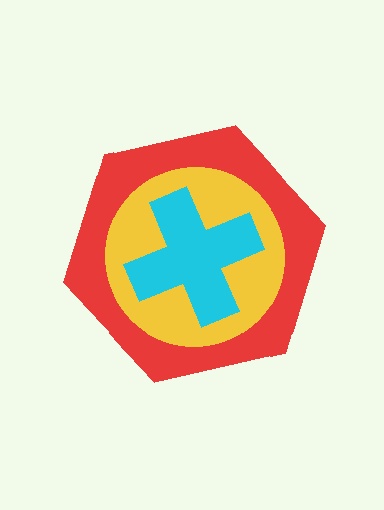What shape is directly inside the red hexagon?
The yellow circle.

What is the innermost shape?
The cyan cross.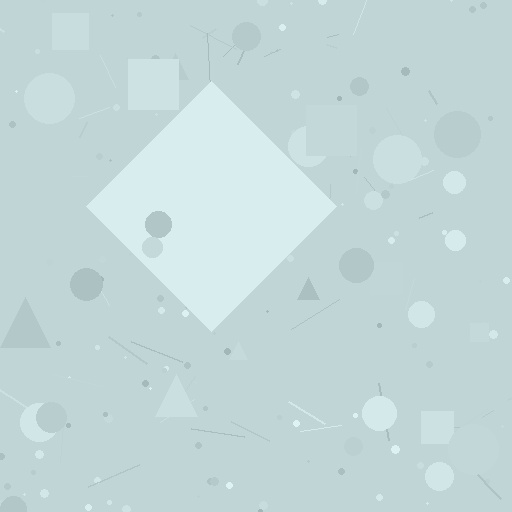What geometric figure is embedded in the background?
A diamond is embedded in the background.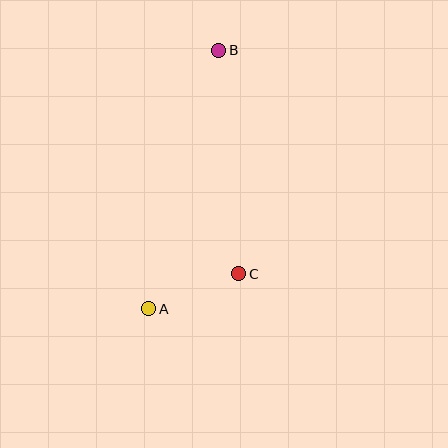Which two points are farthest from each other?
Points A and B are farthest from each other.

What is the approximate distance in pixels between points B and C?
The distance between B and C is approximately 224 pixels.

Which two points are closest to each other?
Points A and C are closest to each other.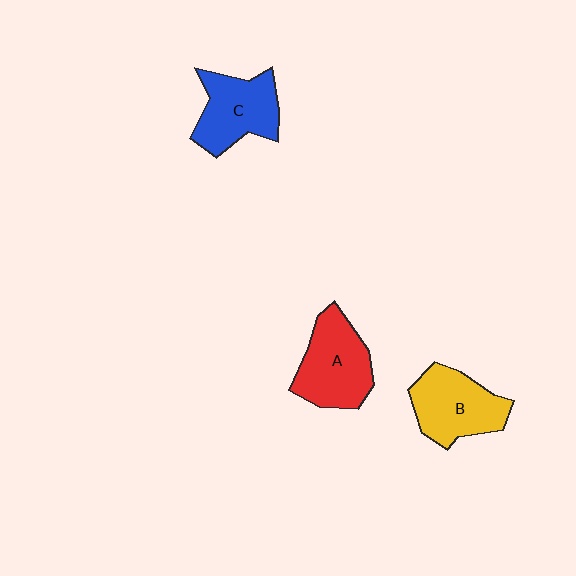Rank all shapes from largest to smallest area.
From largest to smallest: A (red), B (yellow), C (blue).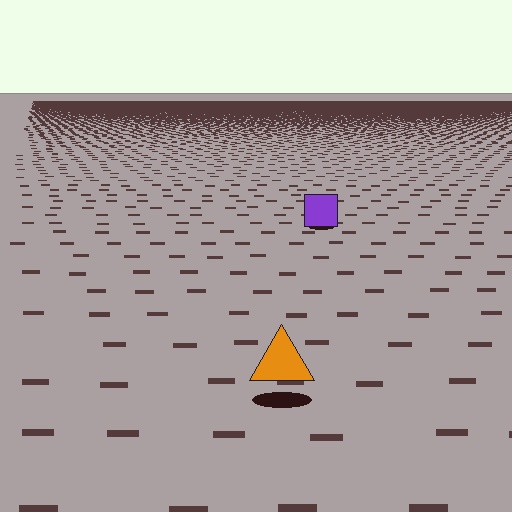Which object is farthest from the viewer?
The purple square is farthest from the viewer. It appears smaller and the ground texture around it is denser.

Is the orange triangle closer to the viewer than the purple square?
Yes. The orange triangle is closer — you can tell from the texture gradient: the ground texture is coarser near it.